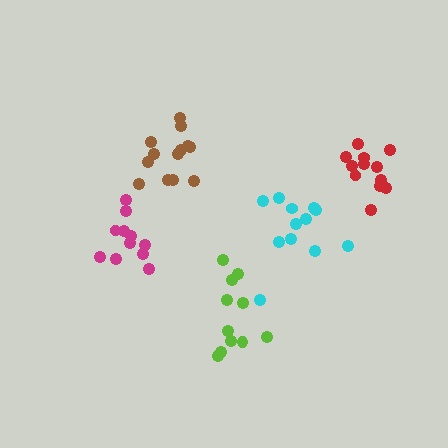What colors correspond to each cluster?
The clusters are colored: brown, lime, cyan, red, magenta.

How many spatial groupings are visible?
There are 5 spatial groupings.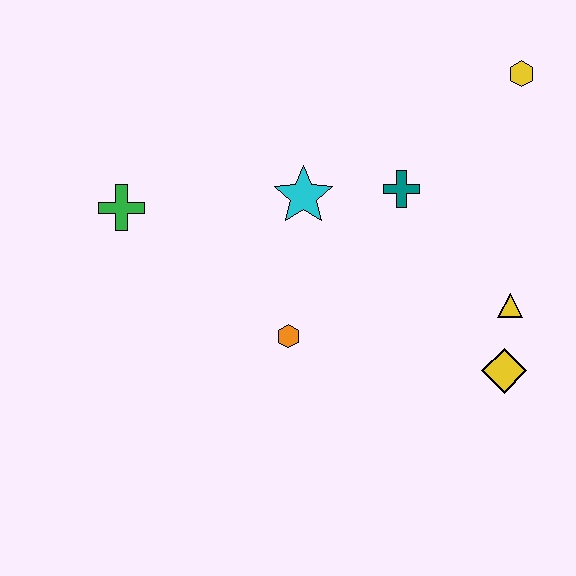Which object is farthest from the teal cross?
The green cross is farthest from the teal cross.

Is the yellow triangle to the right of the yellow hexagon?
No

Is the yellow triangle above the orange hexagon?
Yes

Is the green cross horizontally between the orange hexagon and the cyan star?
No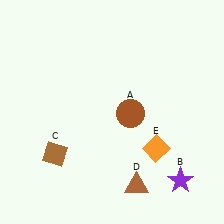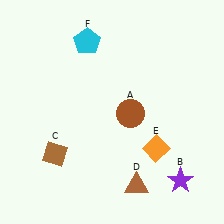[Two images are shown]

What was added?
A cyan pentagon (F) was added in Image 2.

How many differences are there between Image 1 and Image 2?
There is 1 difference between the two images.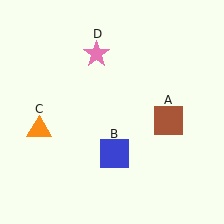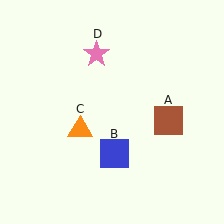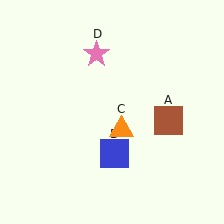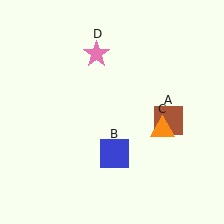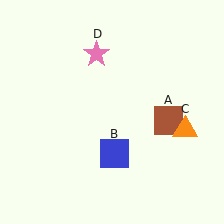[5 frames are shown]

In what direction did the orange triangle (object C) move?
The orange triangle (object C) moved right.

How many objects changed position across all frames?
1 object changed position: orange triangle (object C).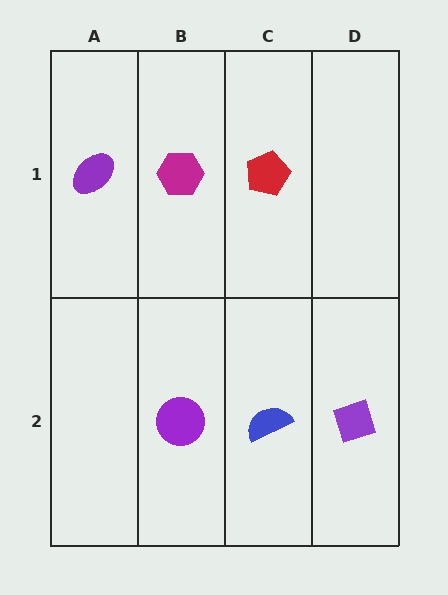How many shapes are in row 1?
3 shapes.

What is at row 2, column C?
A blue semicircle.